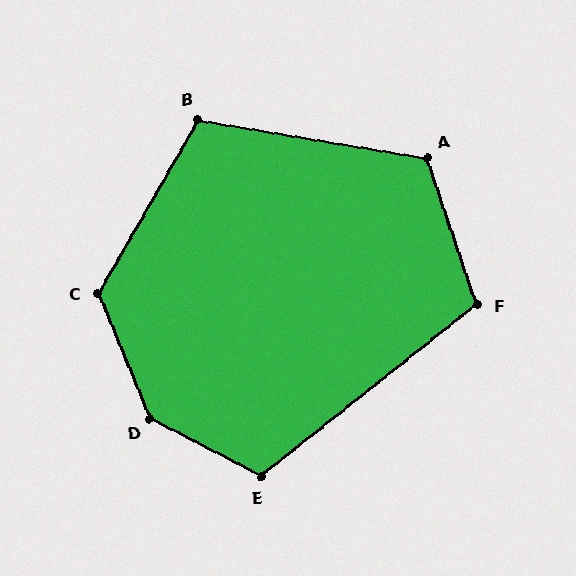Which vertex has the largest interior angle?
D, at approximately 140 degrees.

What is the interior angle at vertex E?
Approximately 114 degrees (obtuse).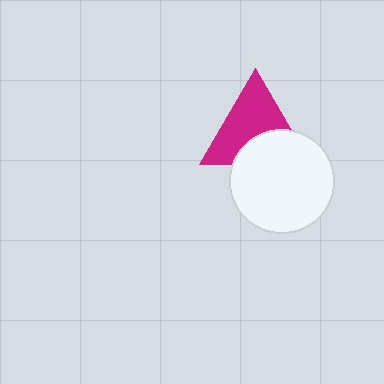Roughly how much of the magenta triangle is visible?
About half of it is visible (roughly 63%).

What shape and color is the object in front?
The object in front is a white circle.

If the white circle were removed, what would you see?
You would see the complete magenta triangle.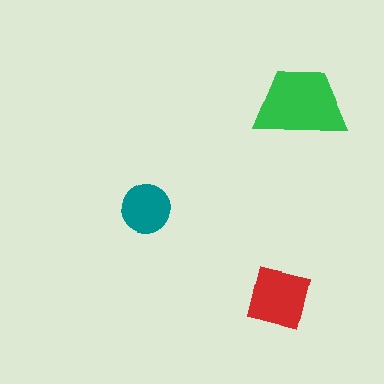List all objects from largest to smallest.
The green trapezoid, the red square, the teal circle.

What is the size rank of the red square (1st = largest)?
2nd.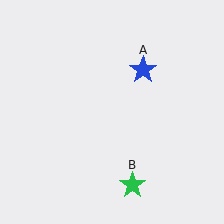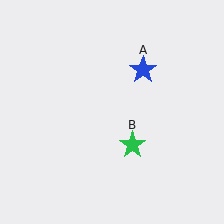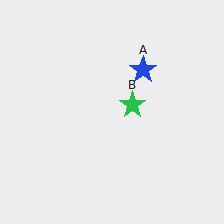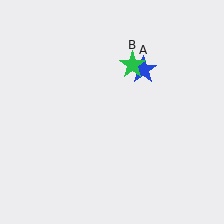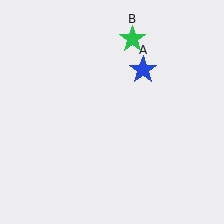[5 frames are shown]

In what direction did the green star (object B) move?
The green star (object B) moved up.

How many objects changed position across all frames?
1 object changed position: green star (object B).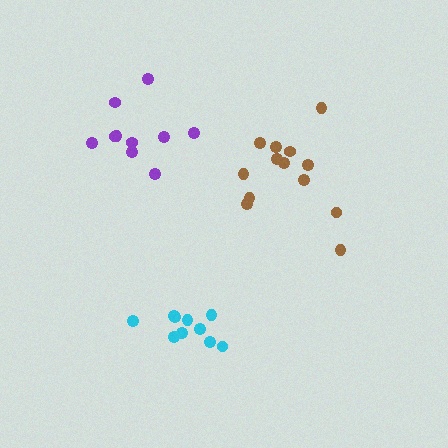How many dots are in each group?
Group 1: 13 dots, Group 2: 10 dots, Group 3: 10 dots (33 total).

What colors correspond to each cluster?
The clusters are colored: brown, cyan, purple.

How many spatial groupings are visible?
There are 3 spatial groupings.